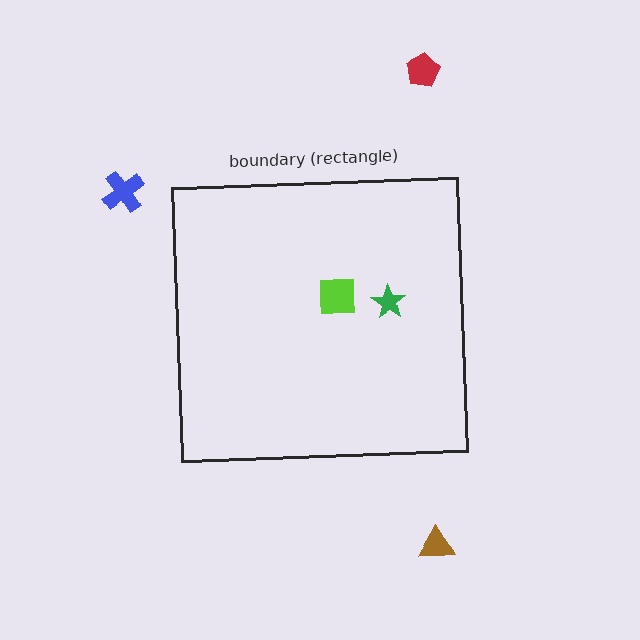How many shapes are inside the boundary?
2 inside, 3 outside.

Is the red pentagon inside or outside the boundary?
Outside.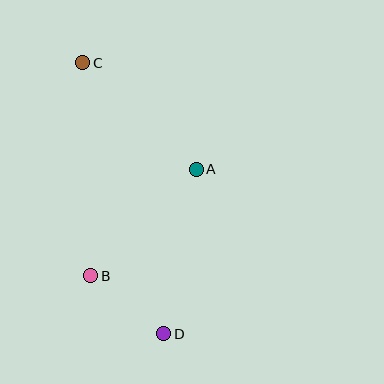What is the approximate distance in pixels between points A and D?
The distance between A and D is approximately 167 pixels.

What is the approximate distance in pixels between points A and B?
The distance between A and B is approximately 150 pixels.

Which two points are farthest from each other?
Points C and D are farthest from each other.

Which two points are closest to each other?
Points B and D are closest to each other.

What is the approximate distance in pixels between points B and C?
The distance between B and C is approximately 213 pixels.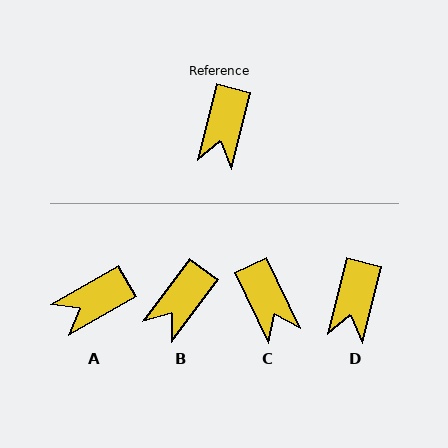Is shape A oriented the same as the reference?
No, it is off by about 46 degrees.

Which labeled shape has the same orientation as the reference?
D.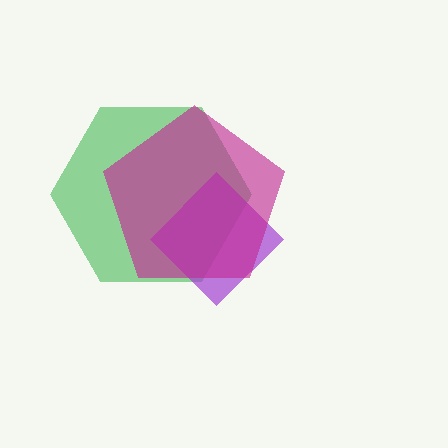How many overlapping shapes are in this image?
There are 3 overlapping shapes in the image.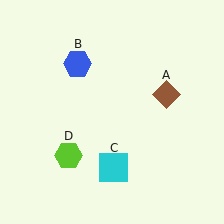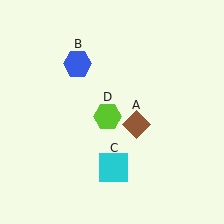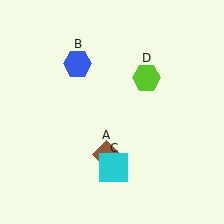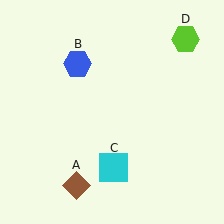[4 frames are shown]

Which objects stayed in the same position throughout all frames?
Blue hexagon (object B) and cyan square (object C) remained stationary.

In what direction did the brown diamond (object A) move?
The brown diamond (object A) moved down and to the left.